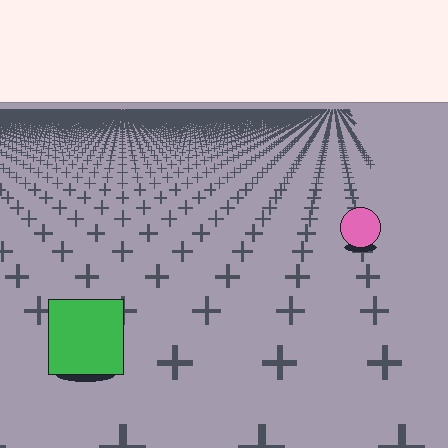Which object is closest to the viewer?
The green square is closest. The texture marks near it are larger and more spread out.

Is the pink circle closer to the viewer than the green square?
No. The green square is closer — you can tell from the texture gradient: the ground texture is coarser near it.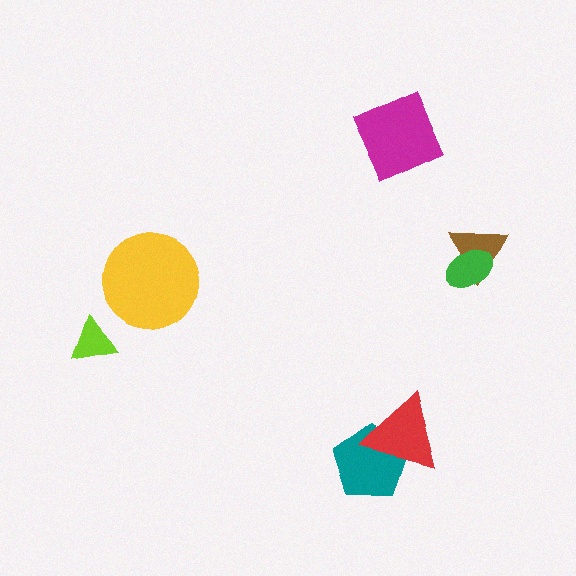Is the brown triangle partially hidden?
Yes, it is partially covered by another shape.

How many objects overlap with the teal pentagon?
1 object overlaps with the teal pentagon.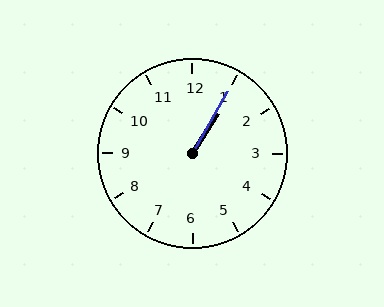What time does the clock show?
1:05.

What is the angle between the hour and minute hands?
Approximately 2 degrees.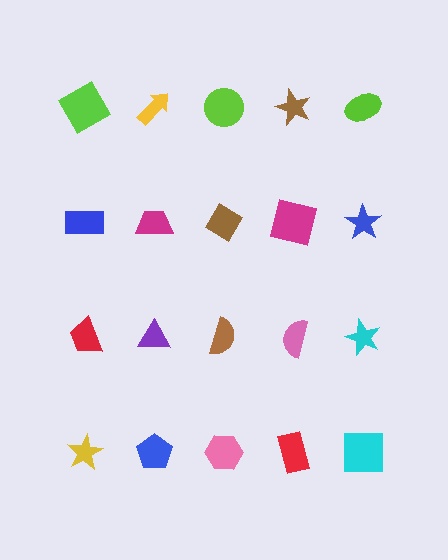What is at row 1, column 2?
A yellow arrow.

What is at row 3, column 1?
A red trapezoid.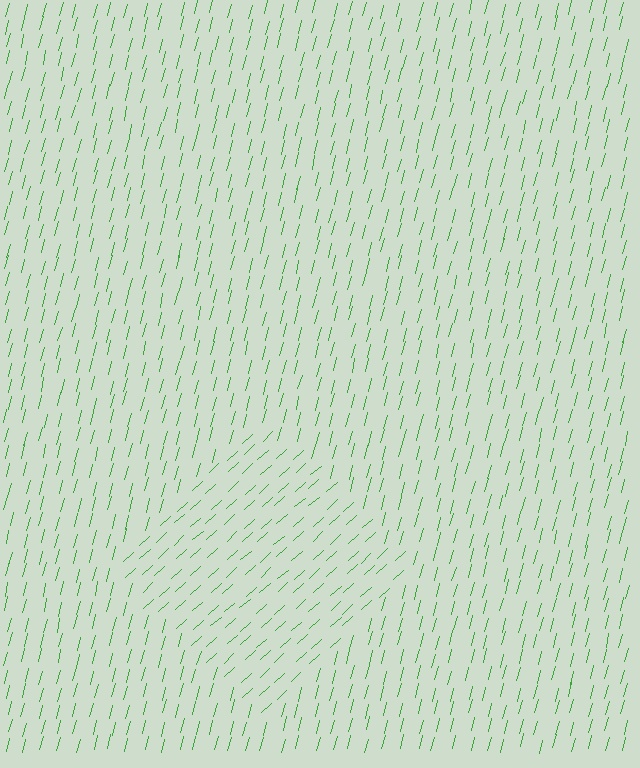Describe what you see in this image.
The image is filled with small green line segments. A diamond region in the image has lines oriented differently from the surrounding lines, creating a visible texture boundary.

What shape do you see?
I see a diamond.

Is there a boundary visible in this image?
Yes, there is a texture boundary formed by a change in line orientation.